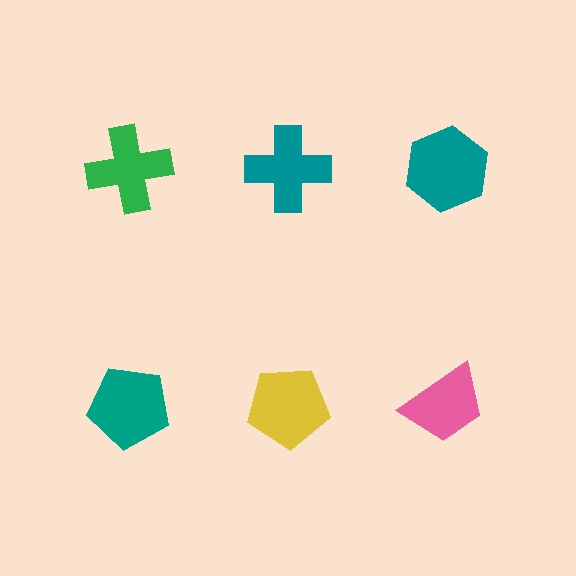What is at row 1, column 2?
A teal cross.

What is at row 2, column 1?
A teal pentagon.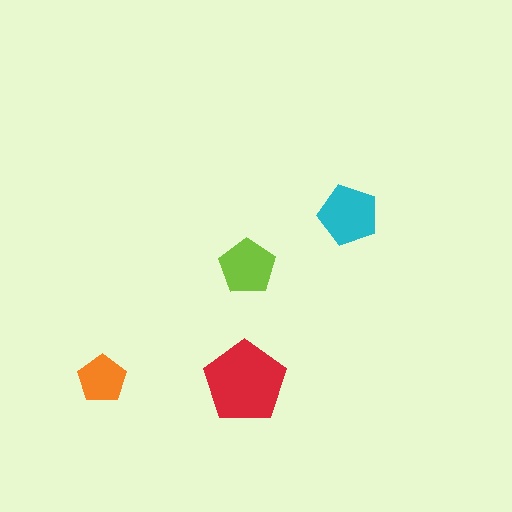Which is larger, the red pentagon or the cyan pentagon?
The red one.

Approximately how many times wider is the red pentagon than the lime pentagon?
About 1.5 times wider.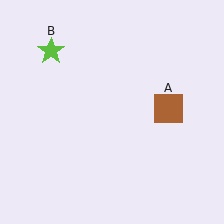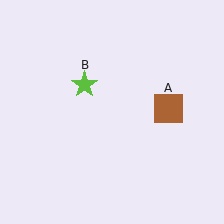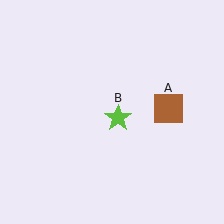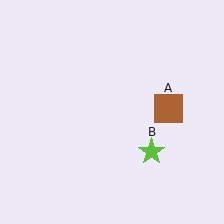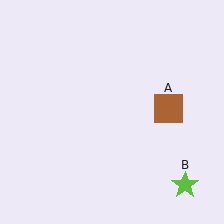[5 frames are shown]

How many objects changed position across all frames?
1 object changed position: lime star (object B).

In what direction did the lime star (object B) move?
The lime star (object B) moved down and to the right.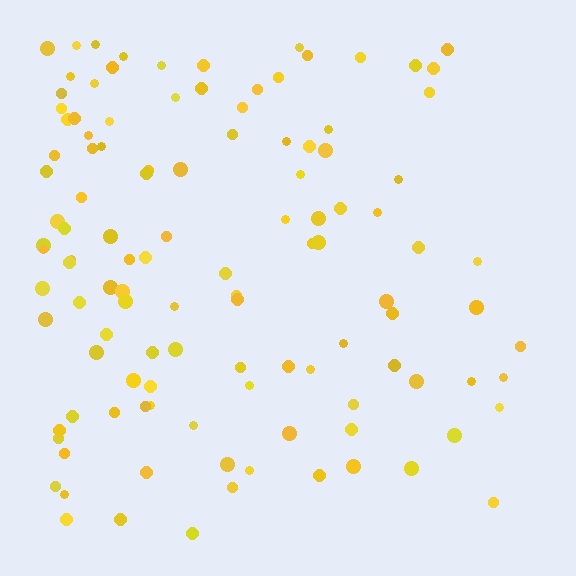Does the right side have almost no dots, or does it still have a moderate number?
Still a moderate number, just noticeably fewer than the left.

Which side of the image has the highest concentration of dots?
The left.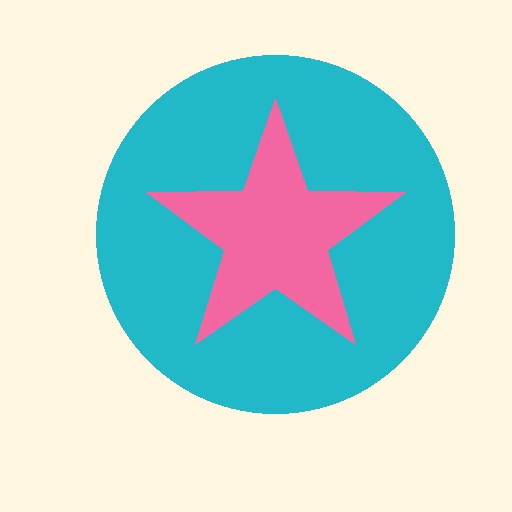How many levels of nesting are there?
2.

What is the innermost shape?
The pink star.